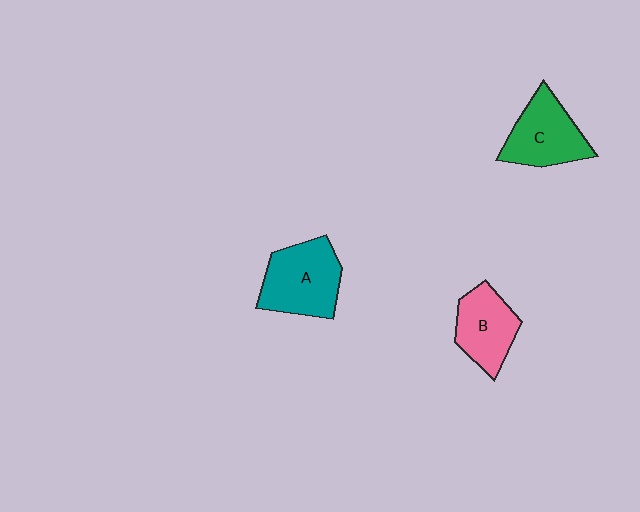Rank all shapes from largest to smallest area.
From largest to smallest: A (teal), C (green), B (pink).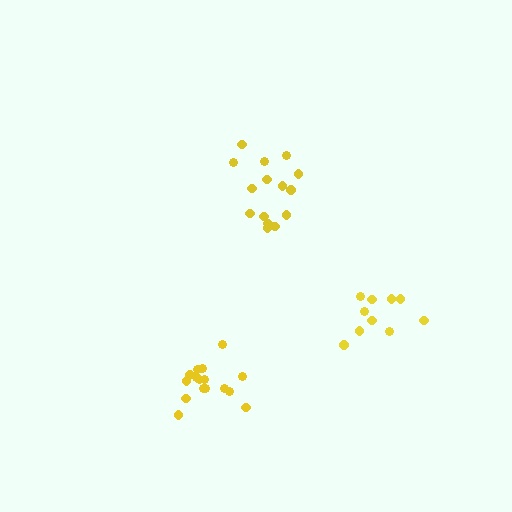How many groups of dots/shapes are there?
There are 3 groups.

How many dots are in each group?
Group 1: 10 dots, Group 2: 15 dots, Group 3: 16 dots (41 total).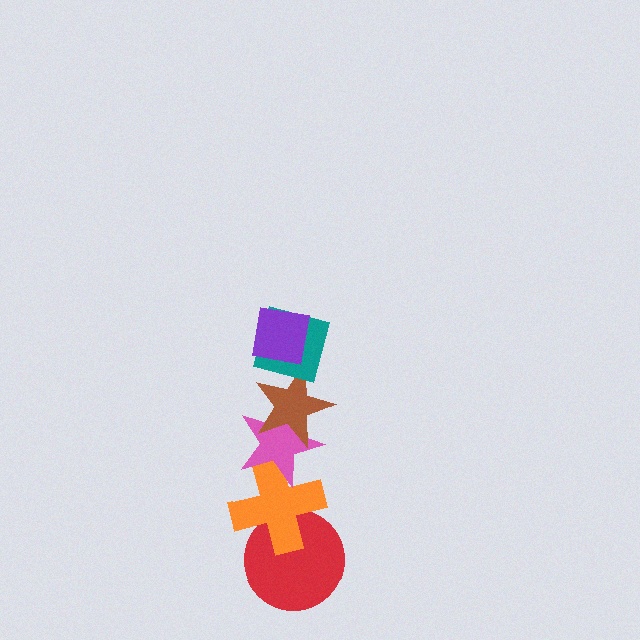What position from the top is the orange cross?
The orange cross is 5th from the top.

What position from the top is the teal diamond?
The teal diamond is 2nd from the top.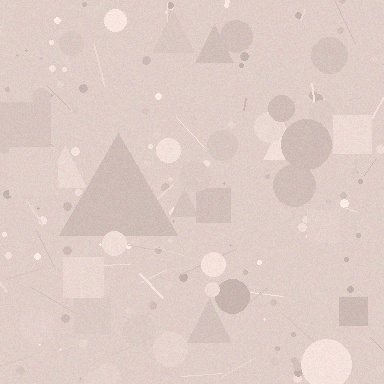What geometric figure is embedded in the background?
A triangle is embedded in the background.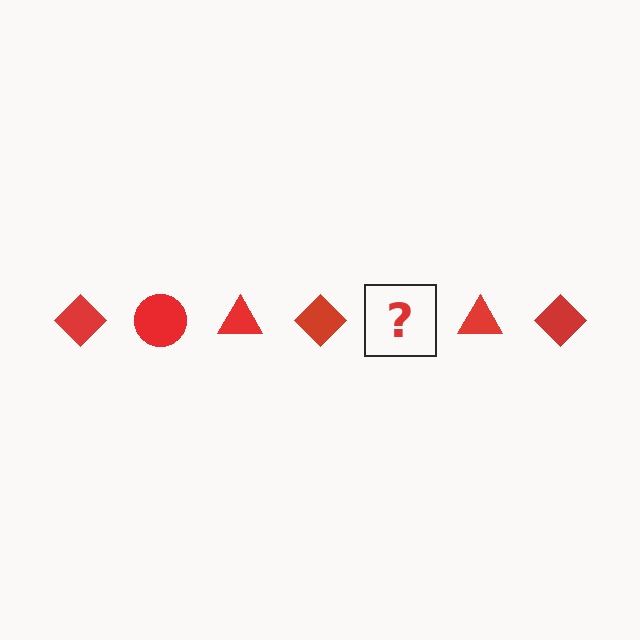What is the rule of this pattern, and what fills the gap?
The rule is that the pattern cycles through diamond, circle, triangle shapes in red. The gap should be filled with a red circle.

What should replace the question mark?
The question mark should be replaced with a red circle.